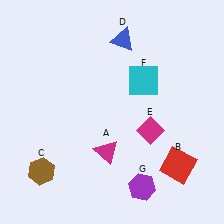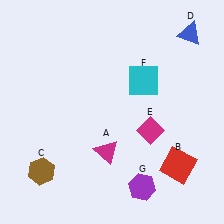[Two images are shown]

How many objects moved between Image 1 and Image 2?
1 object moved between the two images.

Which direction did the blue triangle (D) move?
The blue triangle (D) moved right.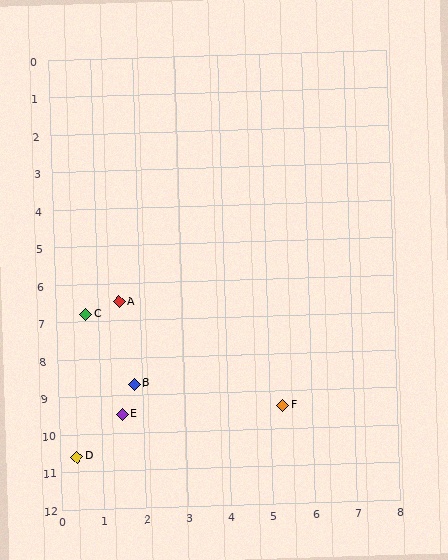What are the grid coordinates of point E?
Point E is at approximately (1.5, 9.5).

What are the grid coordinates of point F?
Point F is at approximately (5.3, 9.4).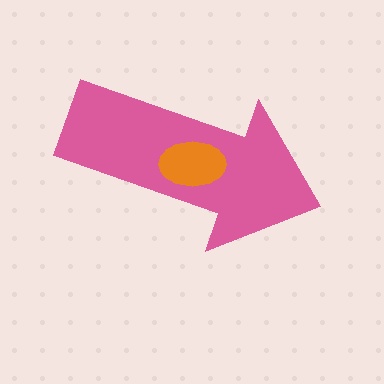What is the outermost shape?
The pink arrow.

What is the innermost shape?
The orange ellipse.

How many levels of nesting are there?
2.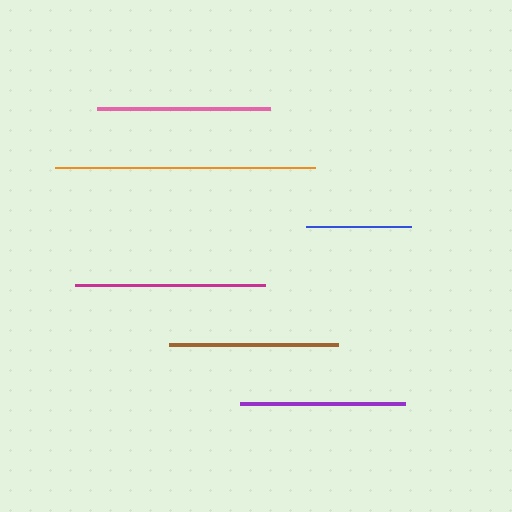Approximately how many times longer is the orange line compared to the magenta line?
The orange line is approximately 1.4 times the length of the magenta line.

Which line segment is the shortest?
The blue line is the shortest at approximately 105 pixels.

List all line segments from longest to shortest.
From longest to shortest: orange, magenta, pink, brown, purple, blue.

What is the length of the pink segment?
The pink segment is approximately 173 pixels long.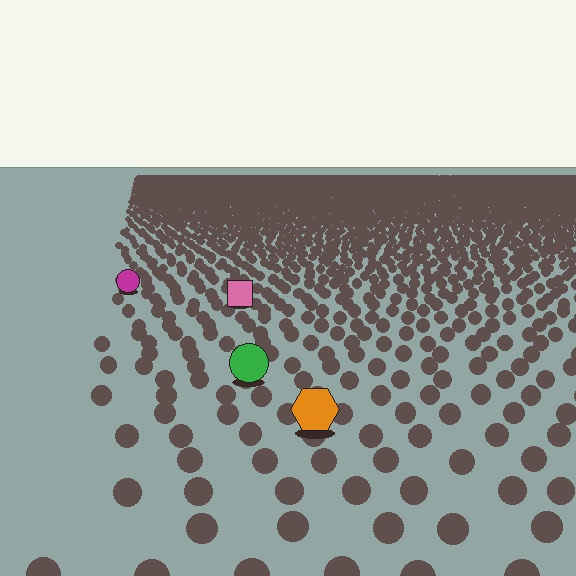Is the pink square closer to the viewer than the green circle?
No. The green circle is closer — you can tell from the texture gradient: the ground texture is coarser near it.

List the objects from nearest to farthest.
From nearest to farthest: the orange hexagon, the green circle, the pink square, the magenta circle.